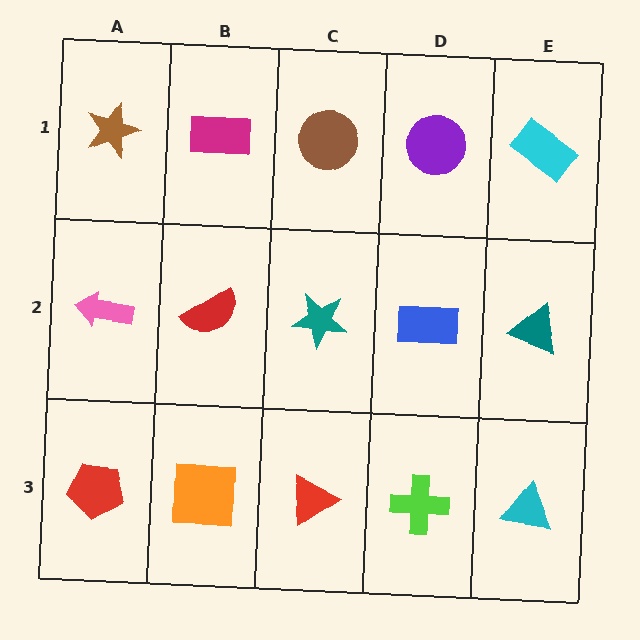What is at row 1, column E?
A cyan rectangle.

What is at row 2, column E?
A teal triangle.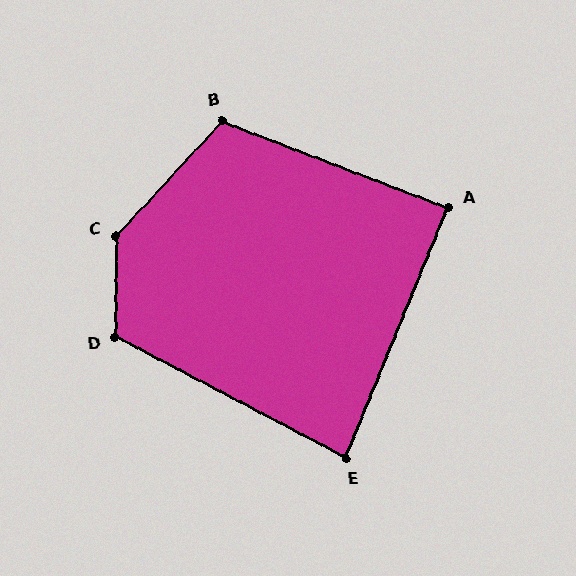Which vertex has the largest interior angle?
C, at approximately 138 degrees.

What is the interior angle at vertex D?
Approximately 117 degrees (obtuse).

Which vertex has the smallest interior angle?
E, at approximately 85 degrees.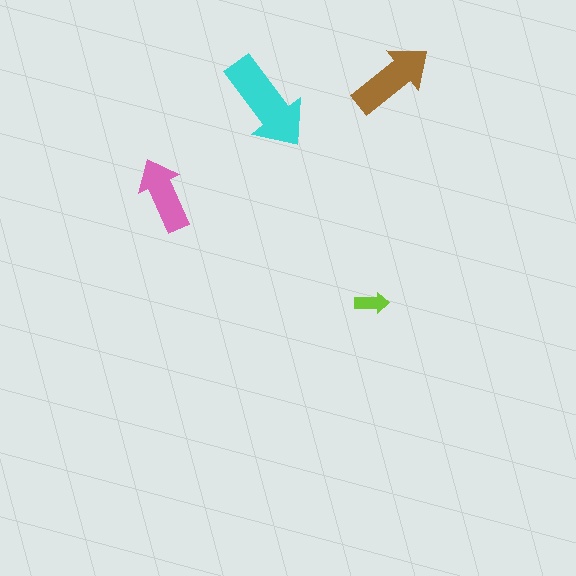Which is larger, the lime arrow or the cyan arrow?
The cyan one.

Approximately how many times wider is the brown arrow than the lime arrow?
About 2.5 times wider.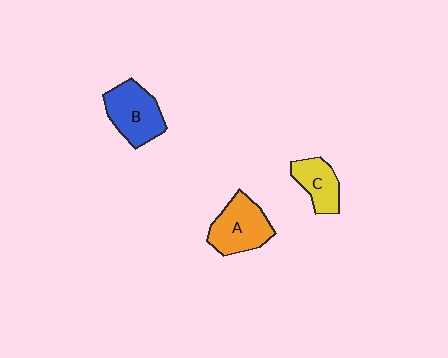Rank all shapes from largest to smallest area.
From largest to smallest: B (blue), A (orange), C (yellow).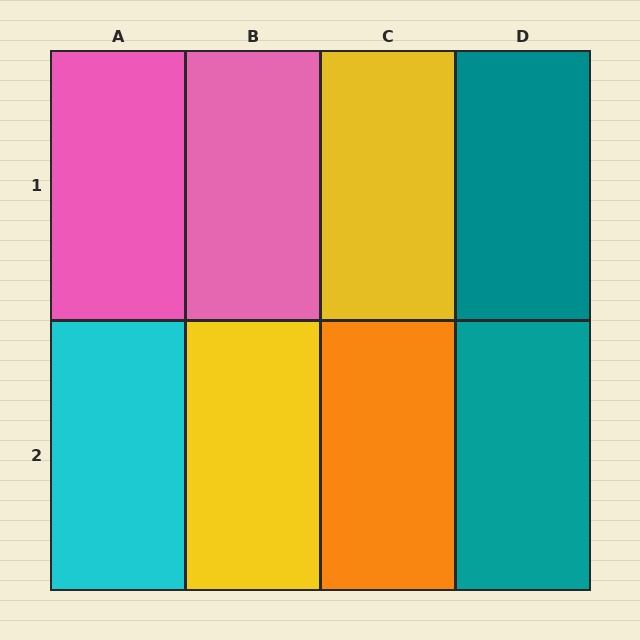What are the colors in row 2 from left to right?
Cyan, yellow, orange, teal.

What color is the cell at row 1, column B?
Pink.